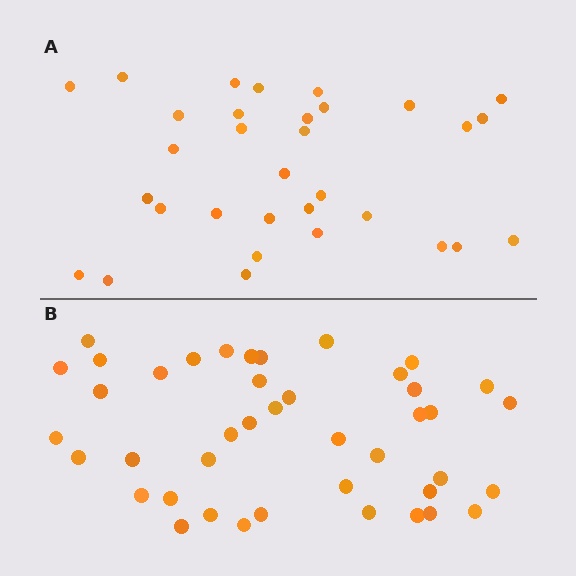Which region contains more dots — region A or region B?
Region B (the bottom region) has more dots.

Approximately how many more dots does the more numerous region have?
Region B has roughly 10 or so more dots than region A.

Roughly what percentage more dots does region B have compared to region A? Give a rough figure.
About 30% more.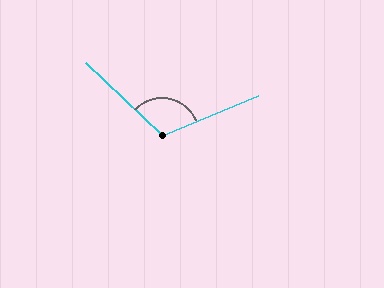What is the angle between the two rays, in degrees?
Approximately 114 degrees.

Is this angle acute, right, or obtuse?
It is obtuse.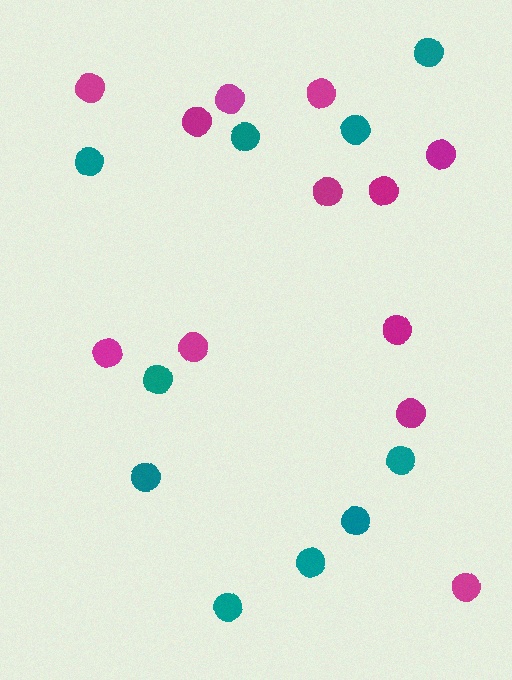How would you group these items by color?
There are 2 groups: one group of teal circles (10) and one group of magenta circles (12).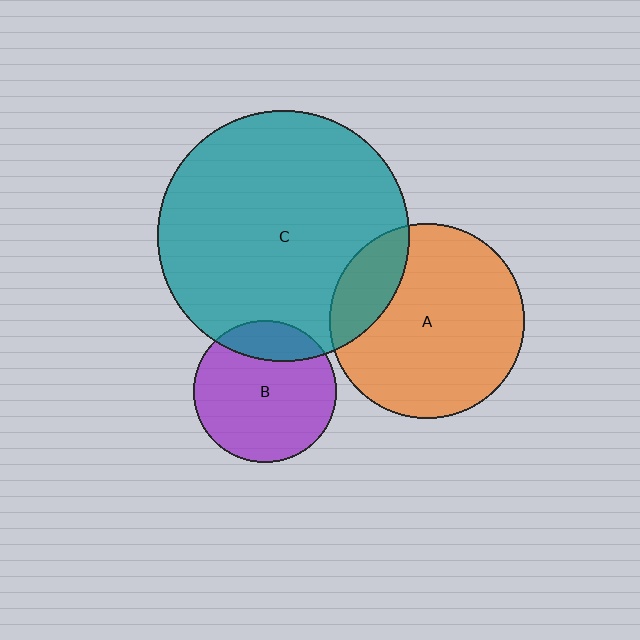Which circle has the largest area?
Circle C (teal).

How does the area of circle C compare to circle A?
Approximately 1.7 times.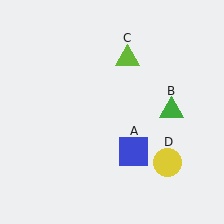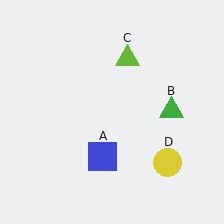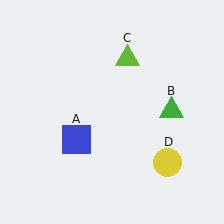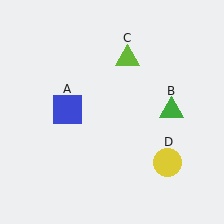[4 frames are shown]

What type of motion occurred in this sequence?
The blue square (object A) rotated clockwise around the center of the scene.